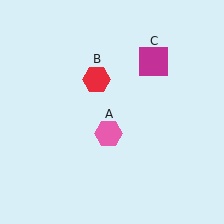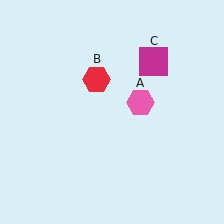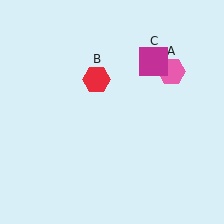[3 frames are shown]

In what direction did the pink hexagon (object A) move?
The pink hexagon (object A) moved up and to the right.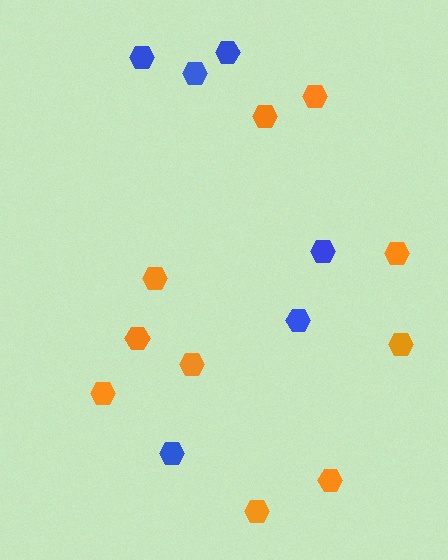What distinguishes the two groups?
There are 2 groups: one group of blue hexagons (6) and one group of orange hexagons (10).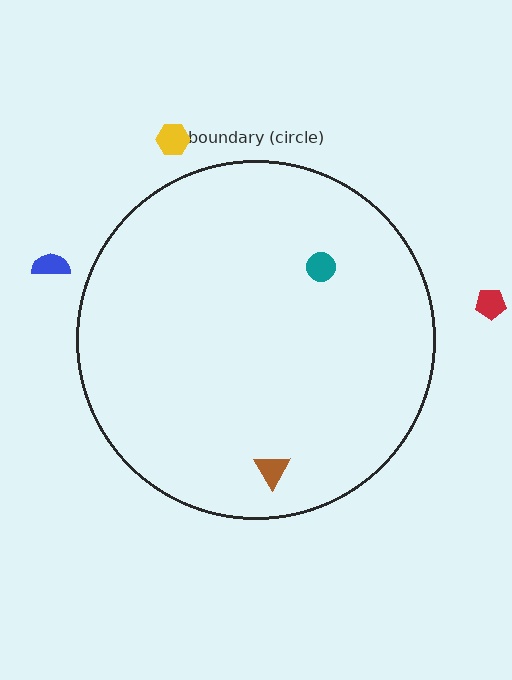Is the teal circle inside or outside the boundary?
Inside.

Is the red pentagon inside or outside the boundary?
Outside.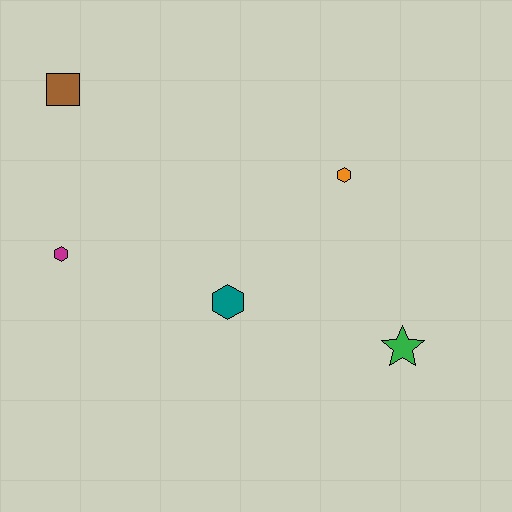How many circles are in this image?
There are no circles.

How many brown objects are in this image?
There is 1 brown object.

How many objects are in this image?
There are 5 objects.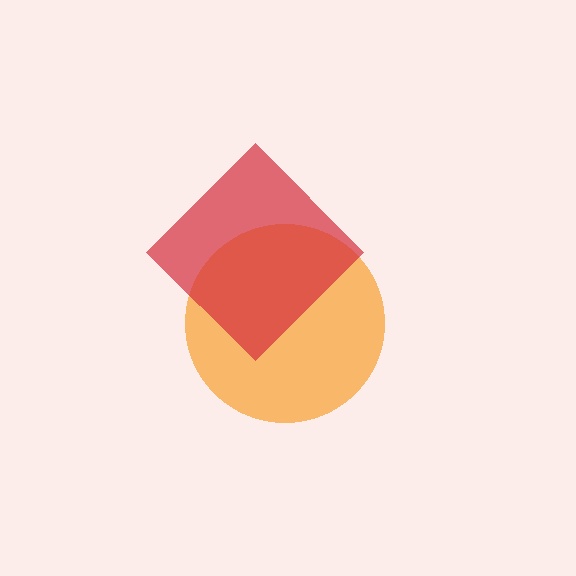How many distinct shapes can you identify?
There are 2 distinct shapes: an orange circle, a red diamond.